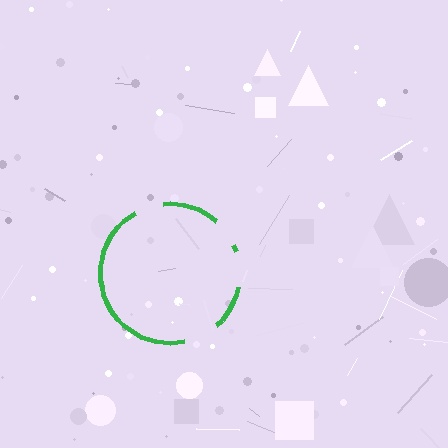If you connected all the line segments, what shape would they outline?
They would outline a circle.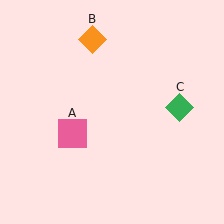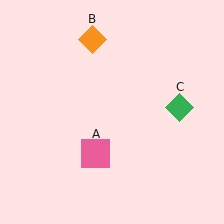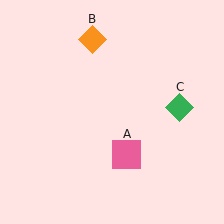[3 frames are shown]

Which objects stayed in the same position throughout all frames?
Orange diamond (object B) and green diamond (object C) remained stationary.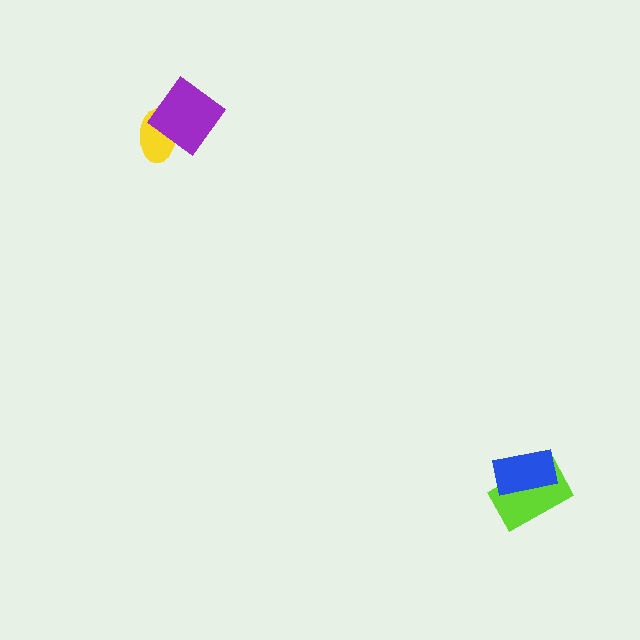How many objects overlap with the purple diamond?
1 object overlaps with the purple diamond.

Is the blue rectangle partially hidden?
No, no other shape covers it.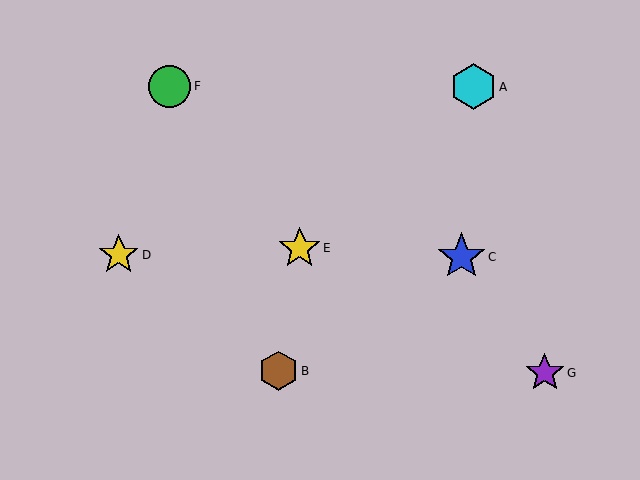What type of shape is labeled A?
Shape A is a cyan hexagon.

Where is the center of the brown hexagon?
The center of the brown hexagon is at (278, 371).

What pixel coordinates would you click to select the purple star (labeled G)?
Click at (545, 373) to select the purple star G.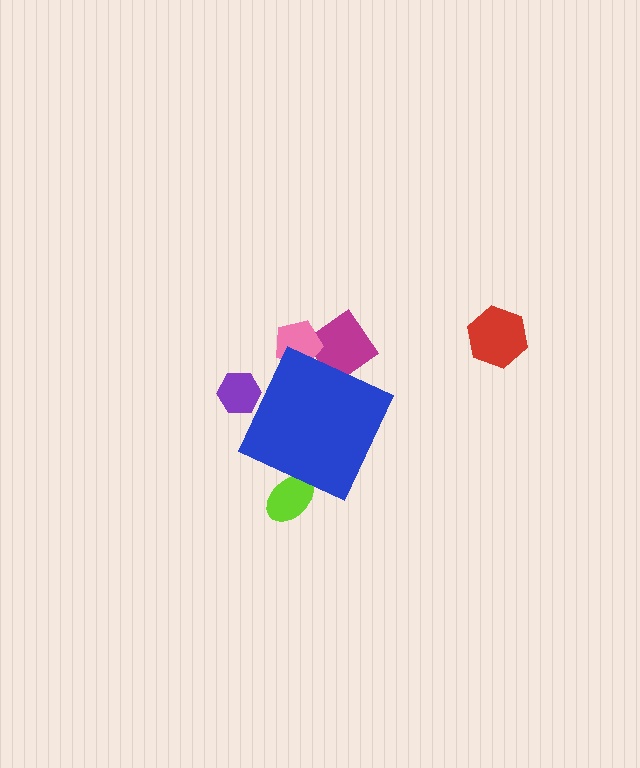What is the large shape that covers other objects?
A blue diamond.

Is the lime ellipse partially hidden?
Yes, the lime ellipse is partially hidden behind the blue diamond.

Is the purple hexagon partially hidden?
Yes, the purple hexagon is partially hidden behind the blue diamond.